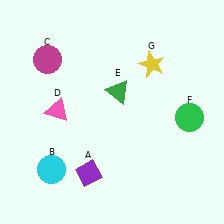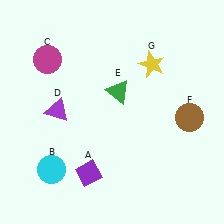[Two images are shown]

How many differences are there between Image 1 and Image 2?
There are 2 differences between the two images.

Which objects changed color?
D changed from pink to purple. F changed from green to brown.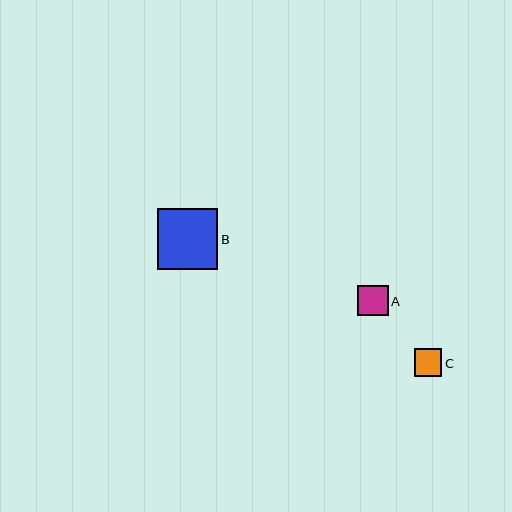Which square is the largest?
Square B is the largest with a size of approximately 61 pixels.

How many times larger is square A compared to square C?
Square A is approximately 1.1 times the size of square C.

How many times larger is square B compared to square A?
Square B is approximately 2.0 times the size of square A.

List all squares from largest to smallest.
From largest to smallest: B, A, C.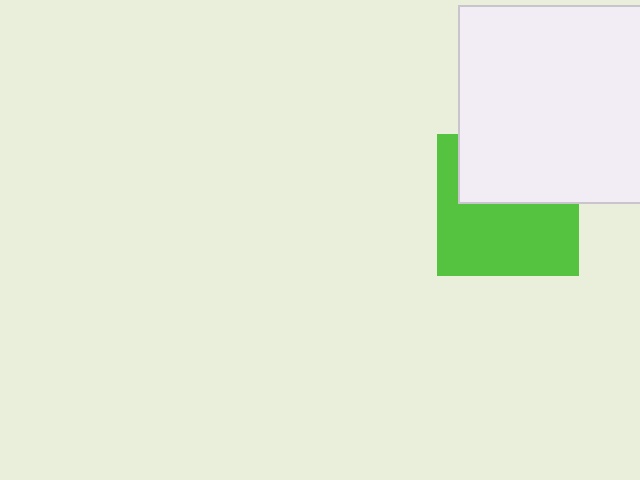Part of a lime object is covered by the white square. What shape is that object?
It is a square.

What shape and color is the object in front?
The object in front is a white square.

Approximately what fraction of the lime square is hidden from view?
Roughly 42% of the lime square is hidden behind the white square.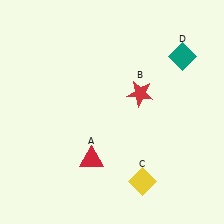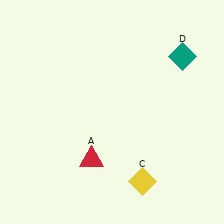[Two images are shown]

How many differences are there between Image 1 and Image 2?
There is 1 difference between the two images.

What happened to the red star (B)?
The red star (B) was removed in Image 2. It was in the top-right area of Image 1.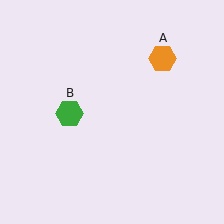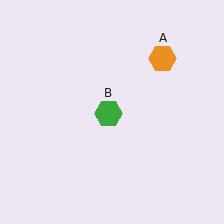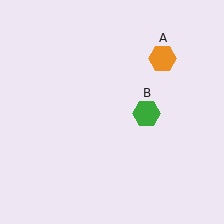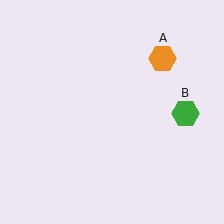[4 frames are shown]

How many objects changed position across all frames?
1 object changed position: green hexagon (object B).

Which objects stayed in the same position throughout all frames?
Orange hexagon (object A) remained stationary.